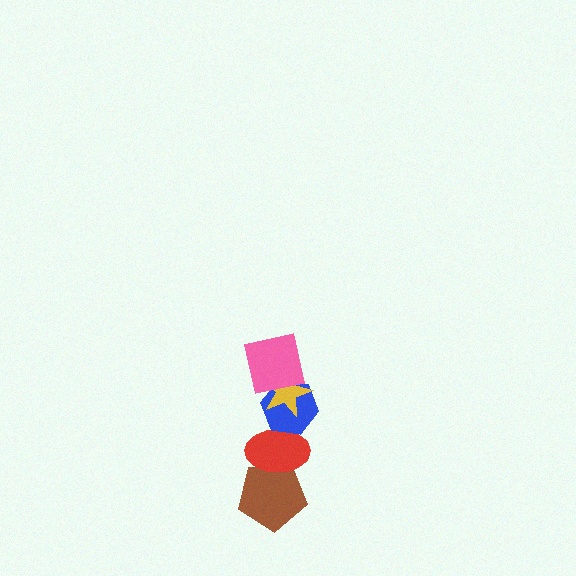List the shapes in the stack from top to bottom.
From top to bottom: the pink square, the yellow star, the blue hexagon, the red ellipse, the brown pentagon.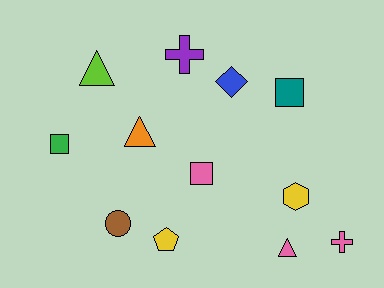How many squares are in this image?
There are 3 squares.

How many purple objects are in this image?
There is 1 purple object.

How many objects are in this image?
There are 12 objects.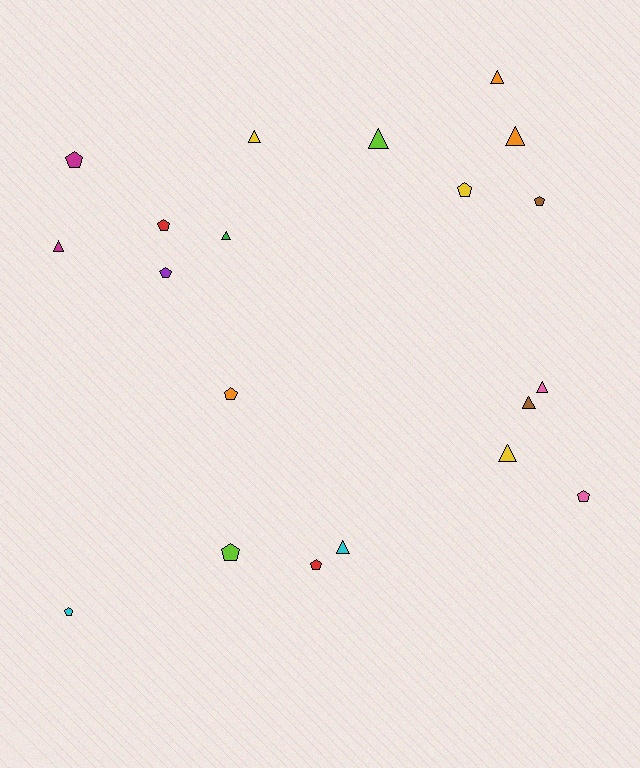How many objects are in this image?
There are 20 objects.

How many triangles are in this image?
There are 10 triangles.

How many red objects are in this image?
There are 2 red objects.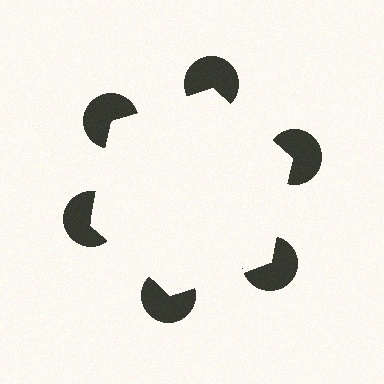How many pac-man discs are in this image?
There are 6 — one at each vertex of the illusory hexagon.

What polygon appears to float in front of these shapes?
An illusory hexagon — its edges are inferred from the aligned wedge cuts in the pac-man discs, not physically drawn.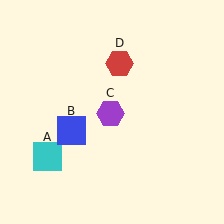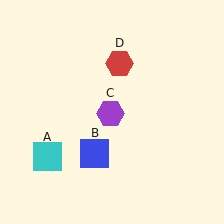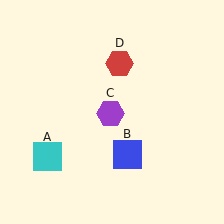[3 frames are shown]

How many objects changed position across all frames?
1 object changed position: blue square (object B).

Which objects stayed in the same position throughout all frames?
Cyan square (object A) and purple hexagon (object C) and red hexagon (object D) remained stationary.